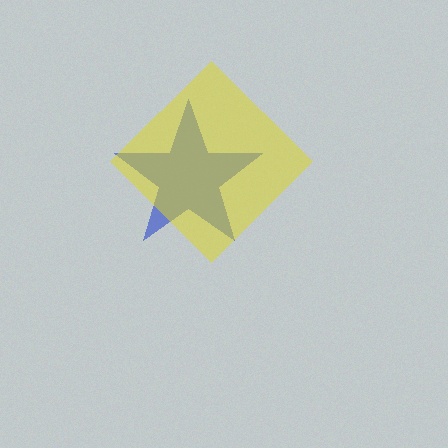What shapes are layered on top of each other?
The layered shapes are: a blue star, a yellow diamond.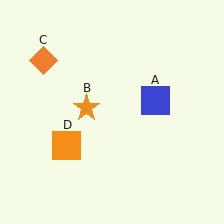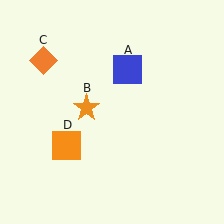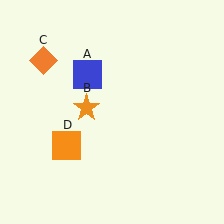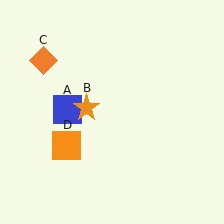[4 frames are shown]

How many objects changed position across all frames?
1 object changed position: blue square (object A).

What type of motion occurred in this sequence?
The blue square (object A) rotated counterclockwise around the center of the scene.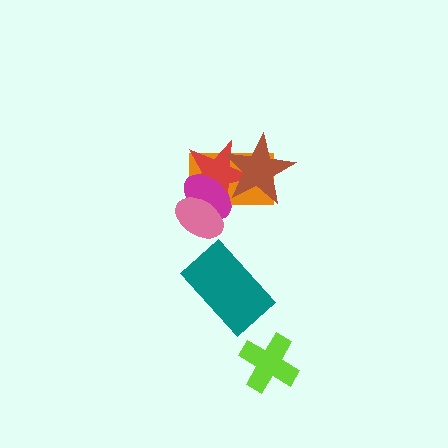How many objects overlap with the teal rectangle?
0 objects overlap with the teal rectangle.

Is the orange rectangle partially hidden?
Yes, it is partially covered by another shape.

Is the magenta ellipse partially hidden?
Yes, it is partially covered by another shape.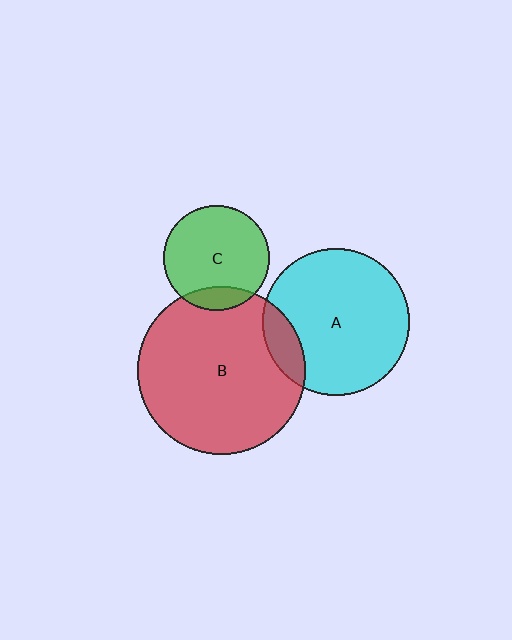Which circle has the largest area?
Circle B (red).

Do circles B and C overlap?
Yes.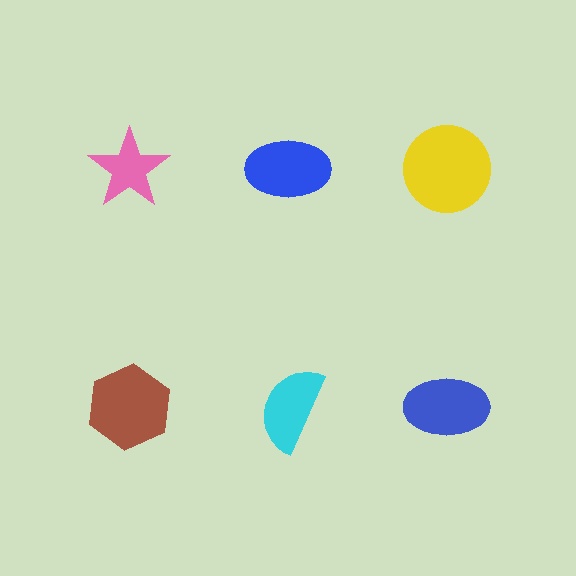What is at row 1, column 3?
A yellow circle.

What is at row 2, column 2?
A cyan semicircle.